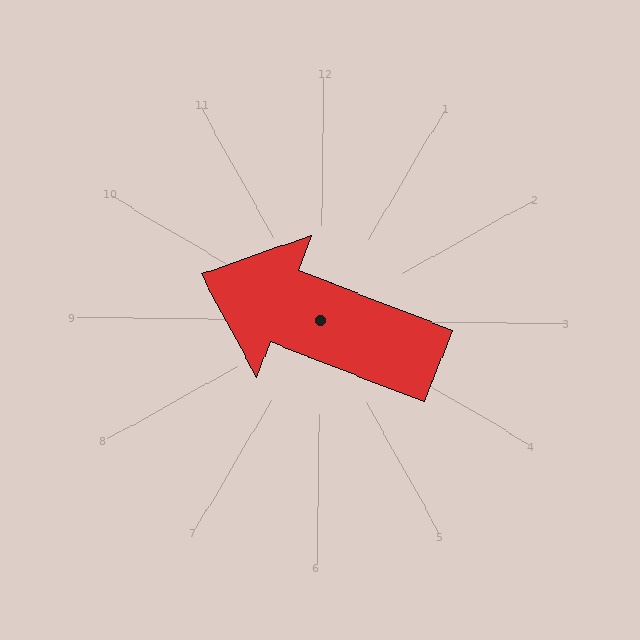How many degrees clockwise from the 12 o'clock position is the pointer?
Approximately 290 degrees.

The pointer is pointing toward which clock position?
Roughly 10 o'clock.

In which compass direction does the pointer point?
West.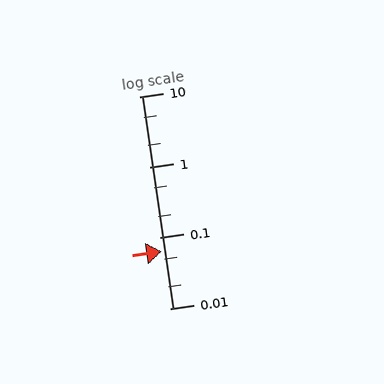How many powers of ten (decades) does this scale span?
The scale spans 3 decades, from 0.01 to 10.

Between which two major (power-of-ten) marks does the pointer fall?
The pointer is between 0.01 and 0.1.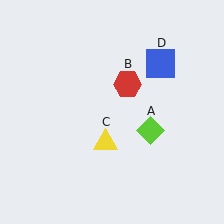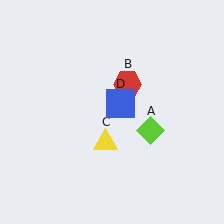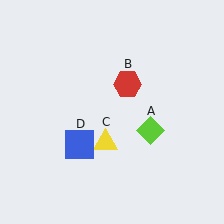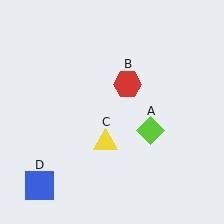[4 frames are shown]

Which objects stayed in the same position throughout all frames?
Lime diamond (object A) and red hexagon (object B) and yellow triangle (object C) remained stationary.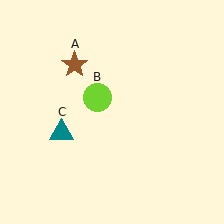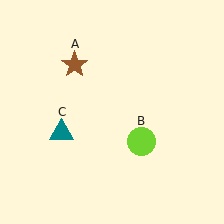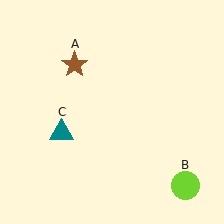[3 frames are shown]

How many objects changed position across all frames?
1 object changed position: lime circle (object B).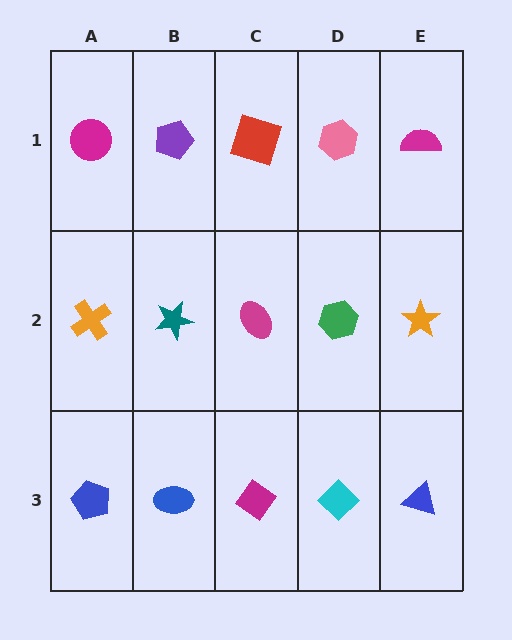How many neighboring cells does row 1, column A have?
2.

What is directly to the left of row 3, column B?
A blue pentagon.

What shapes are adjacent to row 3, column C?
A magenta ellipse (row 2, column C), a blue ellipse (row 3, column B), a cyan diamond (row 3, column D).